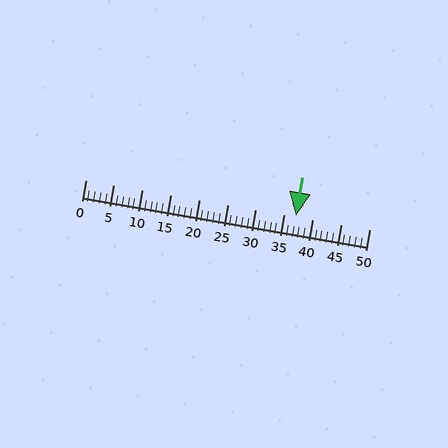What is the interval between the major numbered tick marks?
The major tick marks are spaced 5 units apart.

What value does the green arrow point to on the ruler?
The green arrow points to approximately 37.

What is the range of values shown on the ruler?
The ruler shows values from 0 to 50.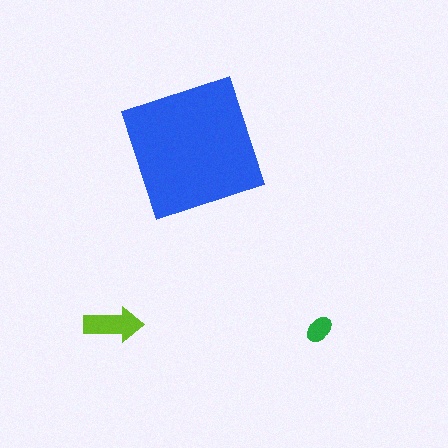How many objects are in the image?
There are 3 objects in the image.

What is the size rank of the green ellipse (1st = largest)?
3rd.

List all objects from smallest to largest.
The green ellipse, the lime arrow, the blue square.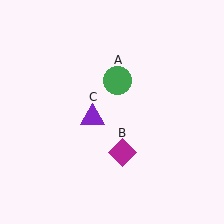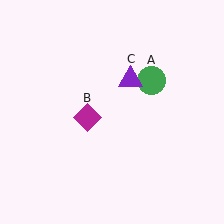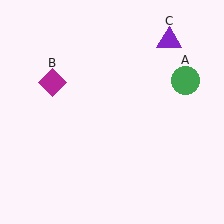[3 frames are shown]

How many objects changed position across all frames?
3 objects changed position: green circle (object A), magenta diamond (object B), purple triangle (object C).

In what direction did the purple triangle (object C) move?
The purple triangle (object C) moved up and to the right.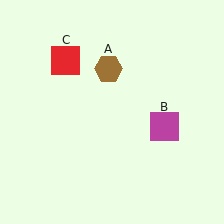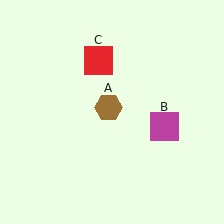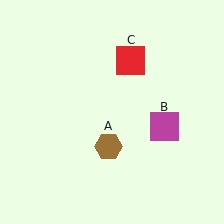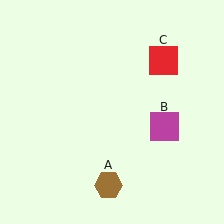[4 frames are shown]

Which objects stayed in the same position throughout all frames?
Magenta square (object B) remained stationary.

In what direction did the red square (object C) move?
The red square (object C) moved right.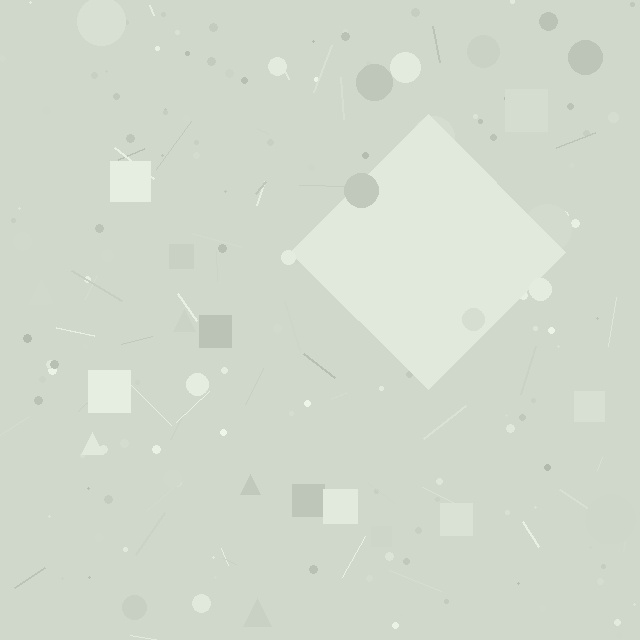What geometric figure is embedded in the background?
A diamond is embedded in the background.